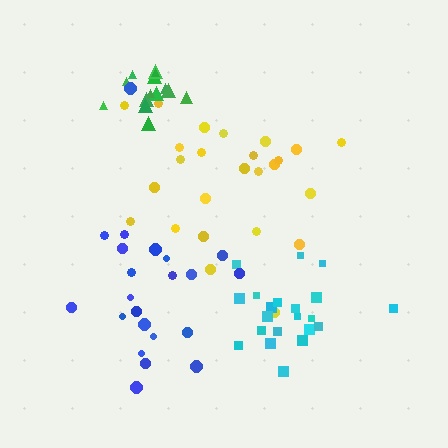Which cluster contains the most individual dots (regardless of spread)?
Yellow (25).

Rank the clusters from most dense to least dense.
green, cyan, yellow, blue.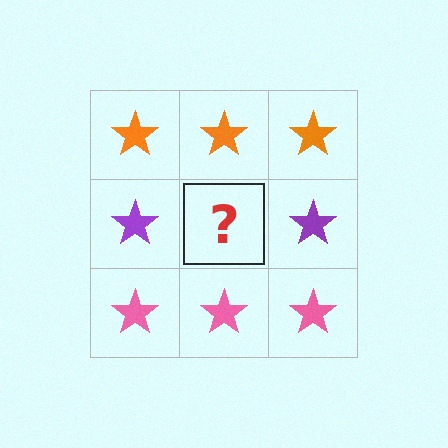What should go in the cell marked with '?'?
The missing cell should contain a purple star.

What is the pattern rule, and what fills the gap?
The rule is that each row has a consistent color. The gap should be filled with a purple star.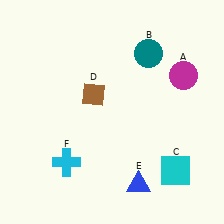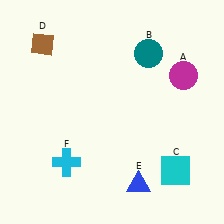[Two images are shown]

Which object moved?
The brown diamond (D) moved left.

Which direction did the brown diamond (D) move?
The brown diamond (D) moved left.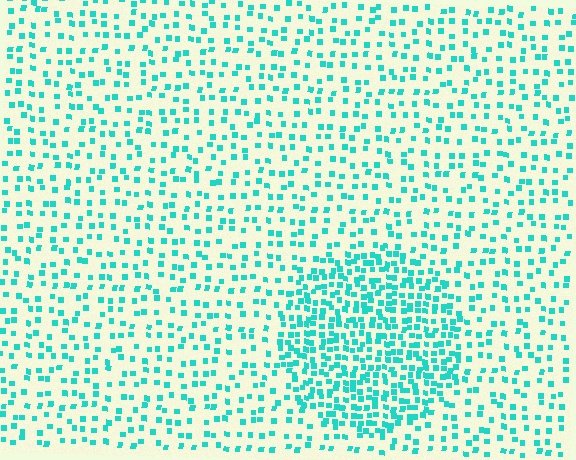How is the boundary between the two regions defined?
The boundary is defined by a change in element density (approximately 2.2x ratio). All elements are the same color, size, and shape.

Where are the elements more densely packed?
The elements are more densely packed inside the circle boundary.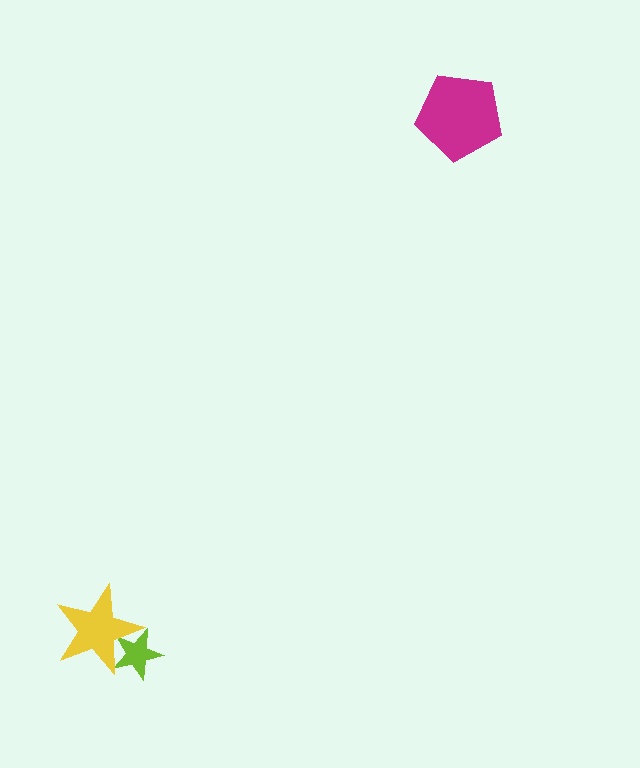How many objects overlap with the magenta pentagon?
0 objects overlap with the magenta pentagon.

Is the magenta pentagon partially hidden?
No, no other shape covers it.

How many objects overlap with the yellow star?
1 object overlaps with the yellow star.